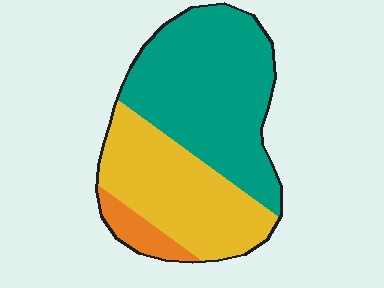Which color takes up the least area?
Orange, at roughly 10%.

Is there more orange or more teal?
Teal.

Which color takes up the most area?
Teal, at roughly 55%.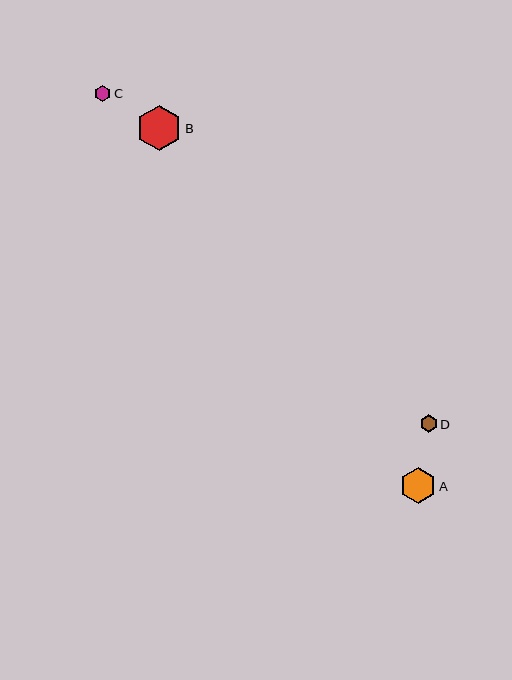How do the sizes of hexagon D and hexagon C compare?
Hexagon D and hexagon C are approximately the same size.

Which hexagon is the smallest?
Hexagon C is the smallest with a size of approximately 17 pixels.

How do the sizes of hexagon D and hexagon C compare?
Hexagon D and hexagon C are approximately the same size.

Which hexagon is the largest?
Hexagon B is the largest with a size of approximately 46 pixels.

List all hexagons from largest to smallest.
From largest to smallest: B, A, D, C.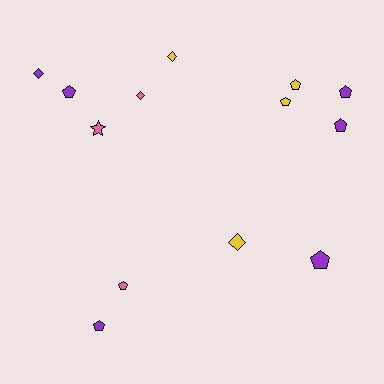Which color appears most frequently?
Purple, with 6 objects.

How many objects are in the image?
There are 13 objects.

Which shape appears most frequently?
Pentagon, with 8 objects.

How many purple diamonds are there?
There is 1 purple diamond.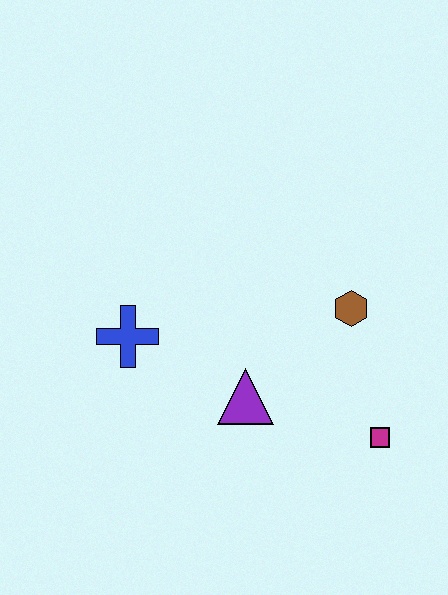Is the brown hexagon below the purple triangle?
No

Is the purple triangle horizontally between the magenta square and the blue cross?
Yes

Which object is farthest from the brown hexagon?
The blue cross is farthest from the brown hexagon.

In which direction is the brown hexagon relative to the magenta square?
The brown hexagon is above the magenta square.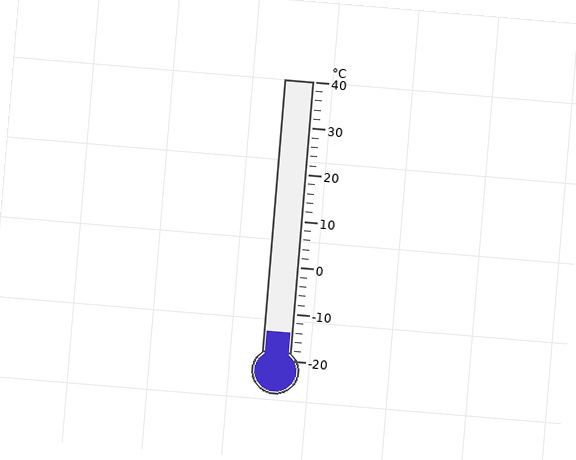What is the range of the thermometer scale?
The thermometer scale ranges from -20°C to 40°C.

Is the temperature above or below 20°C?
The temperature is below 20°C.